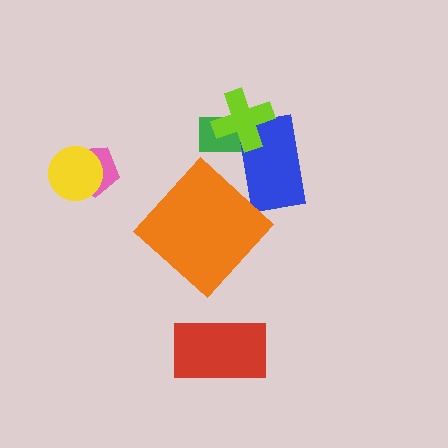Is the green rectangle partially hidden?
Yes, it is partially covered by another shape.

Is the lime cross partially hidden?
No, no other shape covers it.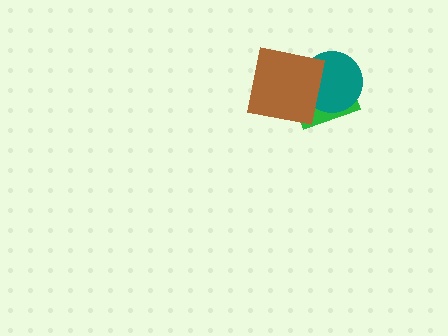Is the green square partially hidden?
Yes, it is partially covered by another shape.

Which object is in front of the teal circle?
The brown square is in front of the teal circle.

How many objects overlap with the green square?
2 objects overlap with the green square.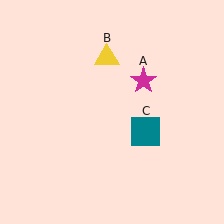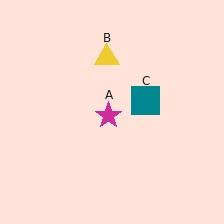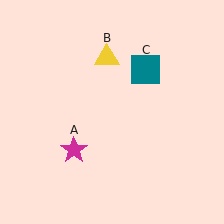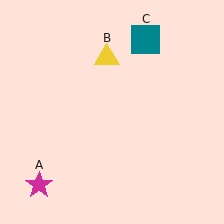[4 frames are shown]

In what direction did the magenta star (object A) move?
The magenta star (object A) moved down and to the left.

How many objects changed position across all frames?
2 objects changed position: magenta star (object A), teal square (object C).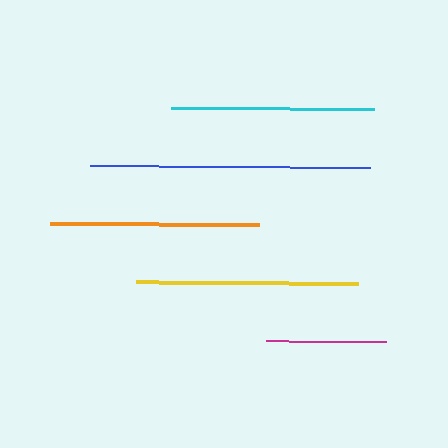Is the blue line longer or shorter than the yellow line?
The blue line is longer than the yellow line.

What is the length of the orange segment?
The orange segment is approximately 208 pixels long.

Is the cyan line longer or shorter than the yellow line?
The yellow line is longer than the cyan line.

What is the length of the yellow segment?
The yellow segment is approximately 222 pixels long.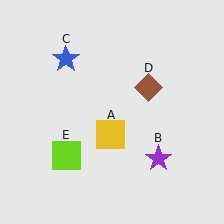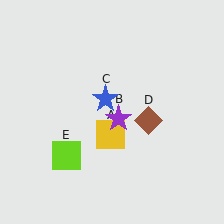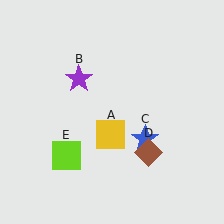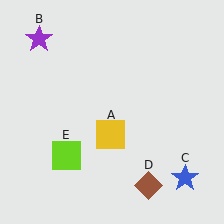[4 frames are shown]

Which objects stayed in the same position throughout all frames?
Yellow square (object A) and lime square (object E) remained stationary.